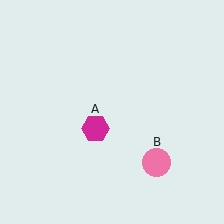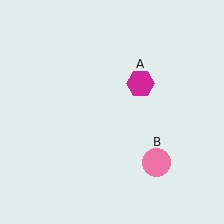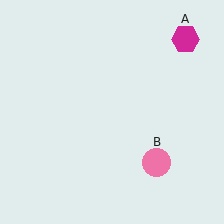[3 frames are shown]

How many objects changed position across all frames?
1 object changed position: magenta hexagon (object A).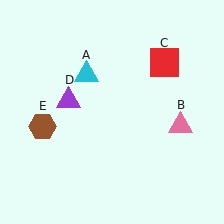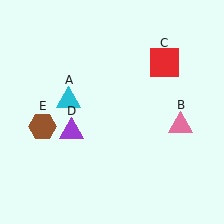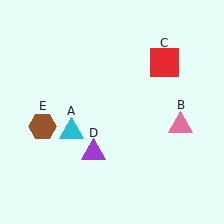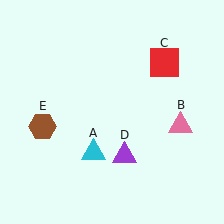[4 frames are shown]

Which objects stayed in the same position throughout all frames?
Pink triangle (object B) and red square (object C) and brown hexagon (object E) remained stationary.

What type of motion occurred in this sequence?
The cyan triangle (object A), purple triangle (object D) rotated counterclockwise around the center of the scene.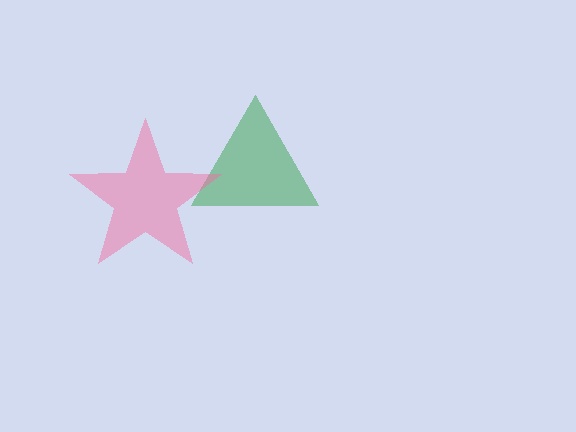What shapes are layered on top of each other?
The layered shapes are: a green triangle, a pink star.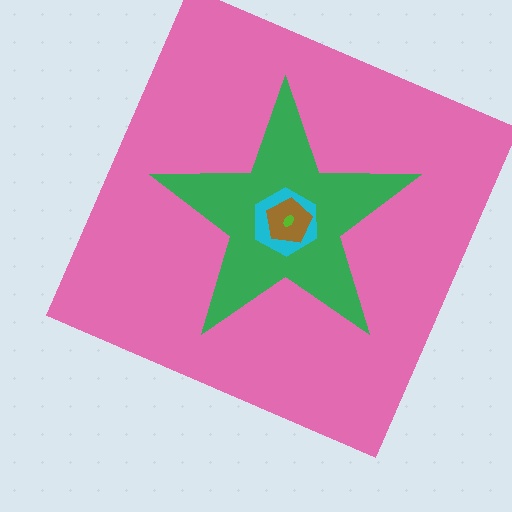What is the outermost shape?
The pink square.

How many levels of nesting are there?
5.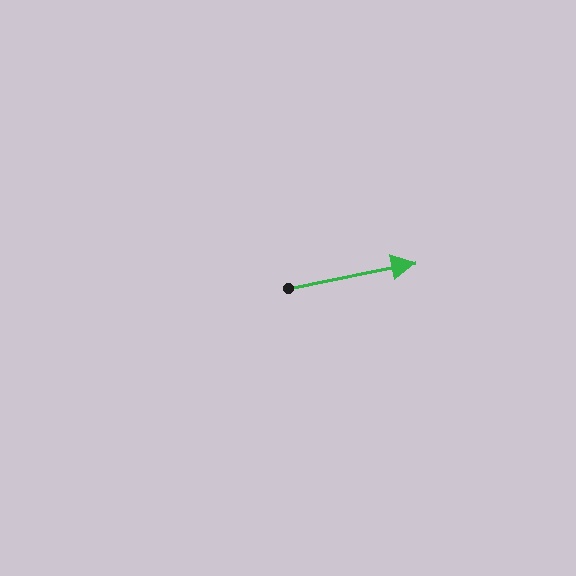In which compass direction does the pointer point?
East.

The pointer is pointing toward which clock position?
Roughly 3 o'clock.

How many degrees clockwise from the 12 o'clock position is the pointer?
Approximately 79 degrees.